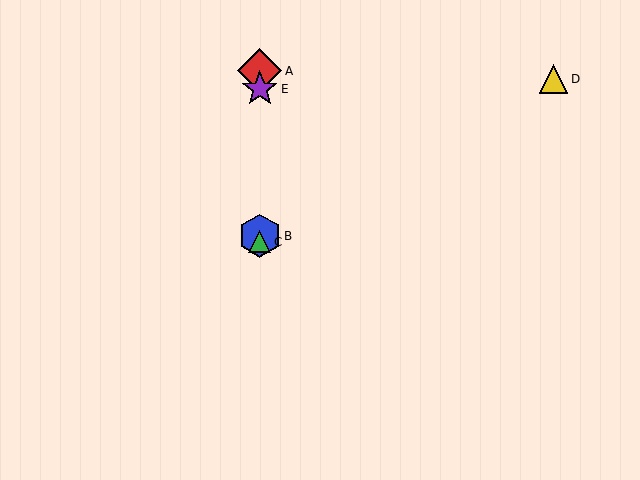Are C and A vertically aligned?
Yes, both are at x≈260.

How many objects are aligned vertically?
4 objects (A, B, C, E) are aligned vertically.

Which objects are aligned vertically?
Objects A, B, C, E are aligned vertically.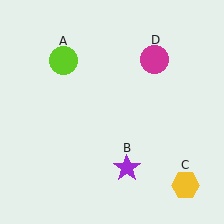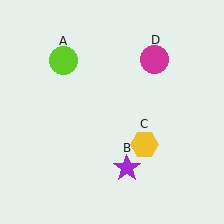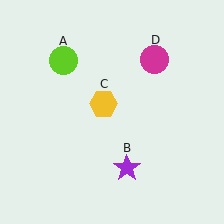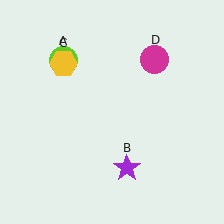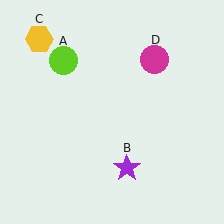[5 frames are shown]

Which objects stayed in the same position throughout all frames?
Lime circle (object A) and purple star (object B) and magenta circle (object D) remained stationary.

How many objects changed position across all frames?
1 object changed position: yellow hexagon (object C).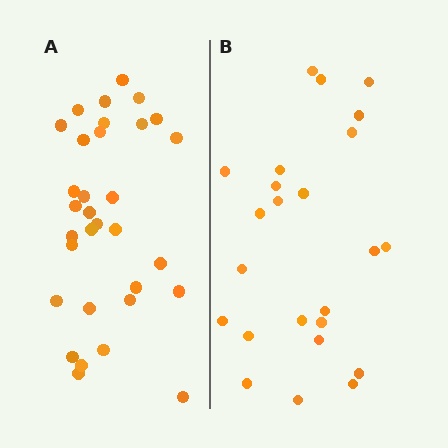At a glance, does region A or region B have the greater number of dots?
Region A (the left region) has more dots.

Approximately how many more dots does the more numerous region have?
Region A has roughly 8 or so more dots than region B.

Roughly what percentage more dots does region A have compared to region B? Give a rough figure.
About 35% more.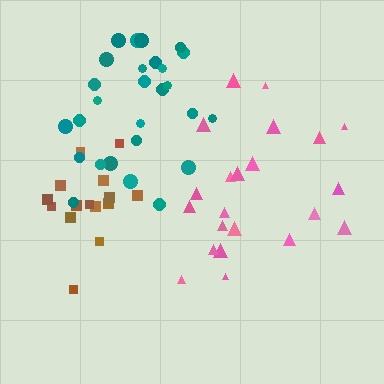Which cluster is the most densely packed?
Brown.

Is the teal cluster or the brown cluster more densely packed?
Brown.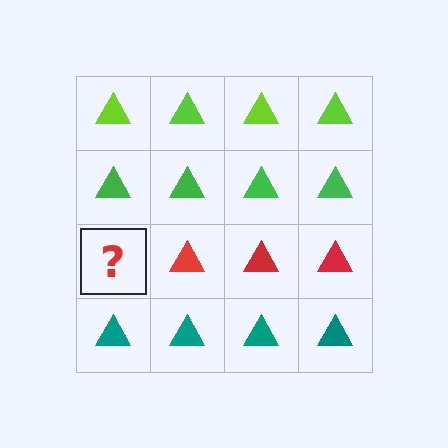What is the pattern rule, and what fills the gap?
The rule is that each row has a consistent color. The gap should be filled with a red triangle.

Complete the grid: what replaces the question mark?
The question mark should be replaced with a red triangle.